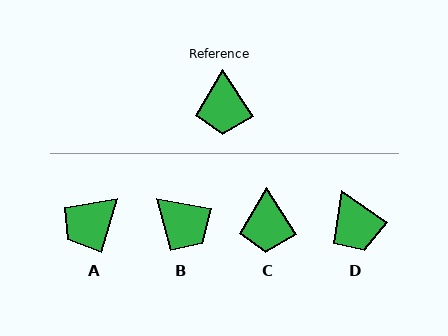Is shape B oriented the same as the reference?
No, it is off by about 46 degrees.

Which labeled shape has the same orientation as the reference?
C.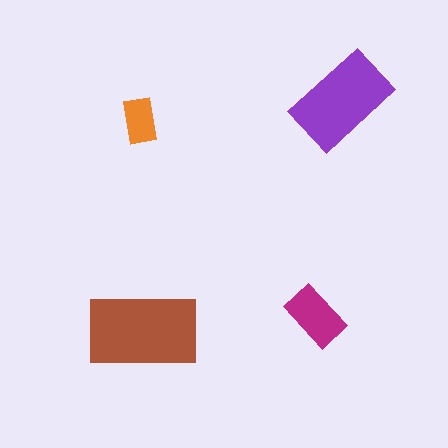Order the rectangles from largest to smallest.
the brown one, the purple one, the magenta one, the orange one.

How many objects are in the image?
There are 4 objects in the image.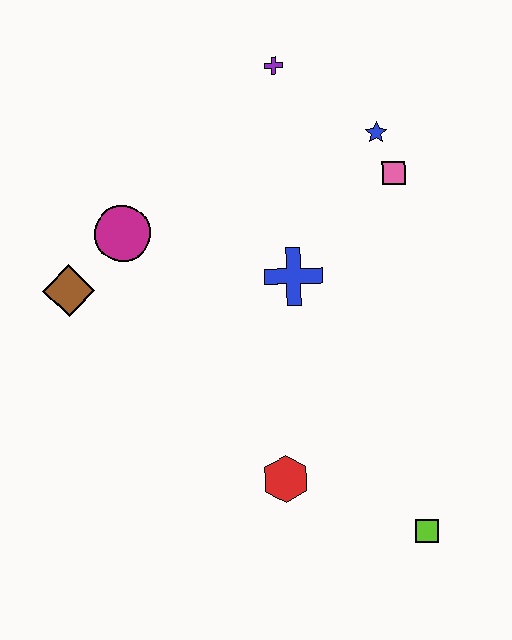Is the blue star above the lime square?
Yes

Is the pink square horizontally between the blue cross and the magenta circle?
No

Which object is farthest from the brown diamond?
The lime square is farthest from the brown diamond.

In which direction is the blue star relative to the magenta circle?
The blue star is to the right of the magenta circle.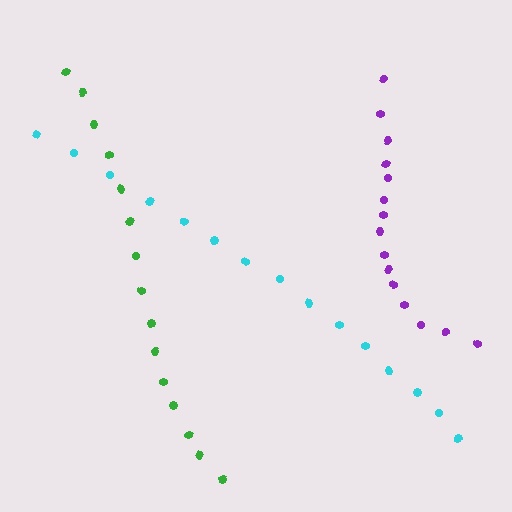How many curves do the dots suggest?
There are 3 distinct paths.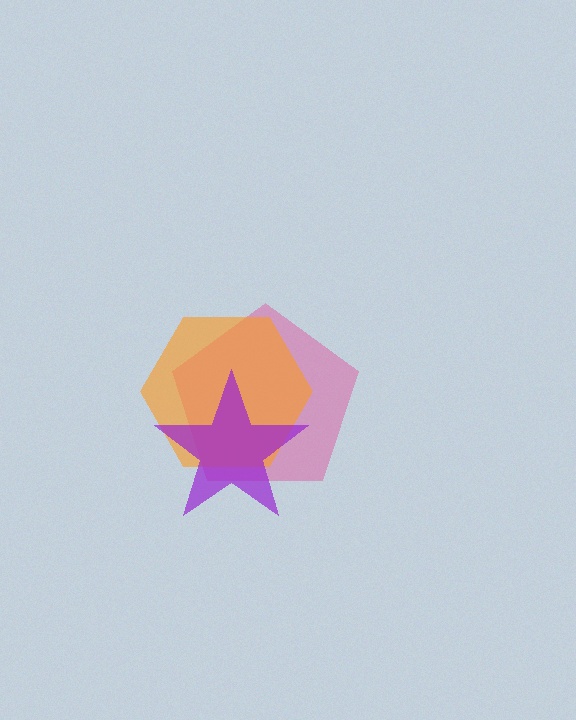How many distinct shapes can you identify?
There are 3 distinct shapes: a pink pentagon, an orange hexagon, a purple star.